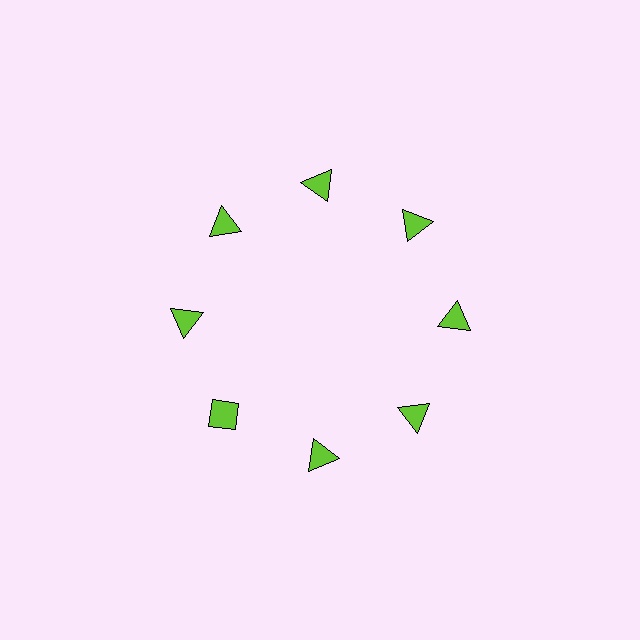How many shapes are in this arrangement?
There are 8 shapes arranged in a ring pattern.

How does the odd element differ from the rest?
It has a different shape: diamond instead of triangle.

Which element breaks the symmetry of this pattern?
The lime diamond at roughly the 8 o'clock position breaks the symmetry. All other shapes are lime triangles.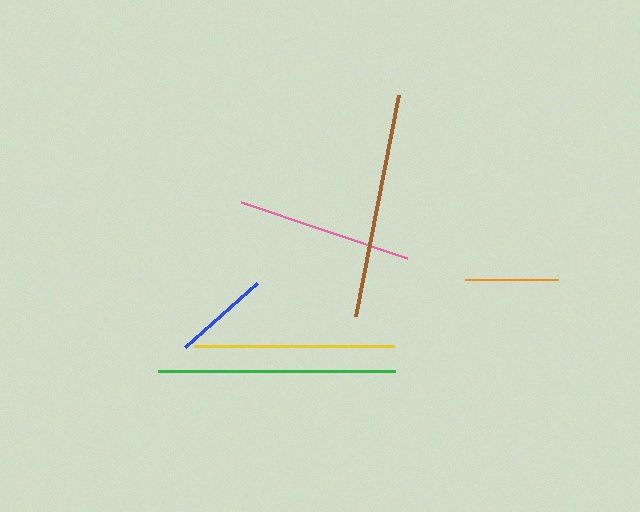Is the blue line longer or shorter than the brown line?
The brown line is longer than the blue line.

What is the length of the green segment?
The green segment is approximately 236 pixels long.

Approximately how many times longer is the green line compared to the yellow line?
The green line is approximately 1.2 times the length of the yellow line.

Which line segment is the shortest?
The orange line is the shortest at approximately 93 pixels.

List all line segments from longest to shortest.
From longest to shortest: green, brown, yellow, pink, blue, orange.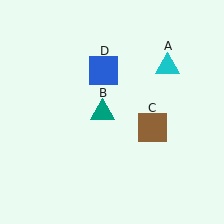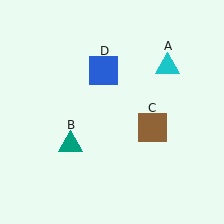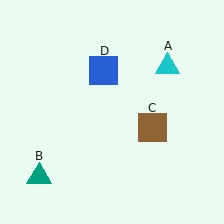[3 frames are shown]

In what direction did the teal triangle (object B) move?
The teal triangle (object B) moved down and to the left.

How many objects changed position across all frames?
1 object changed position: teal triangle (object B).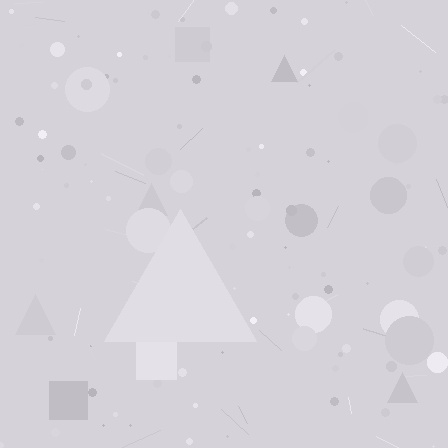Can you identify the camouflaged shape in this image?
The camouflaged shape is a triangle.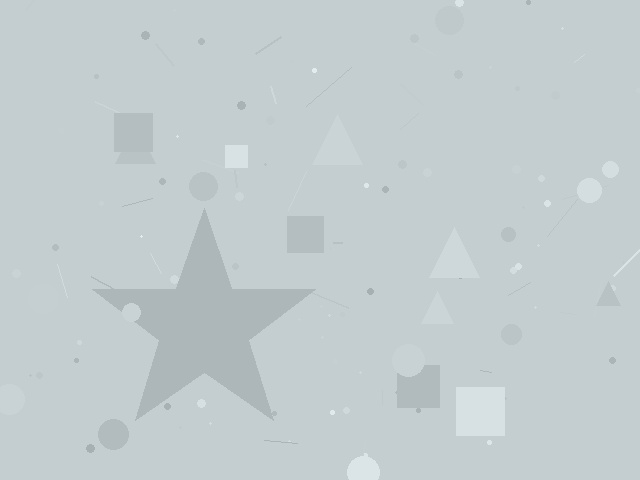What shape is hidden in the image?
A star is hidden in the image.